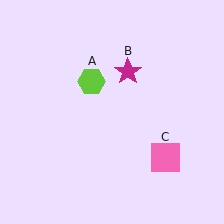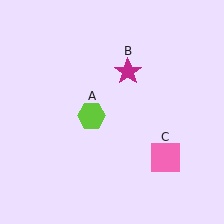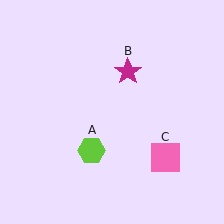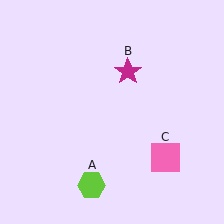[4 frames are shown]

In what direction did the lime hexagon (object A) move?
The lime hexagon (object A) moved down.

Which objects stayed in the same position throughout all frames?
Magenta star (object B) and pink square (object C) remained stationary.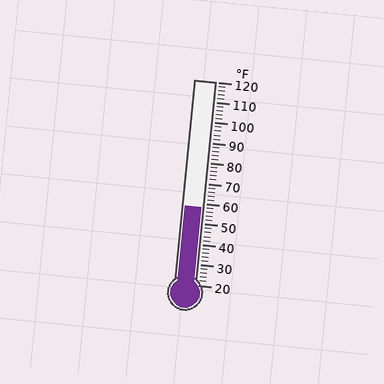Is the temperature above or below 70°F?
The temperature is below 70°F.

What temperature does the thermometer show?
The thermometer shows approximately 58°F.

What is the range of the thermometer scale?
The thermometer scale ranges from 20°F to 120°F.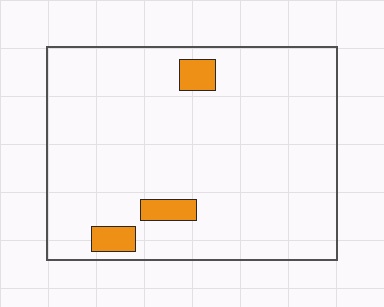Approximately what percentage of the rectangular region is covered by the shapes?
Approximately 5%.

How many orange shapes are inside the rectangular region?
3.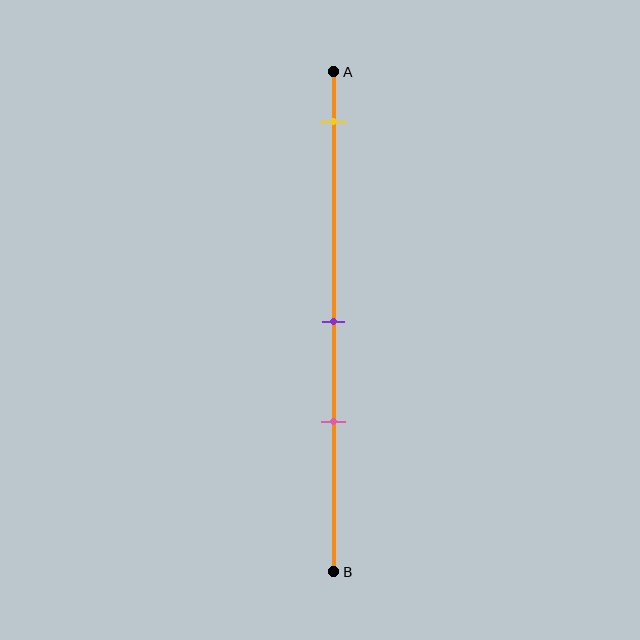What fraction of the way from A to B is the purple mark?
The purple mark is approximately 50% (0.5) of the way from A to B.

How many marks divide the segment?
There are 3 marks dividing the segment.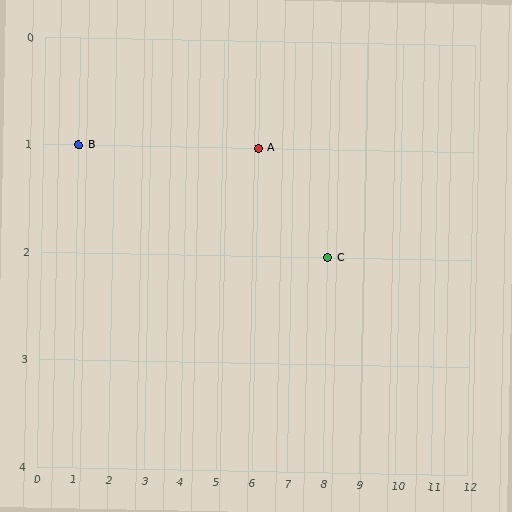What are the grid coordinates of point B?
Point B is at grid coordinates (1, 1).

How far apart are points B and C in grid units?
Points B and C are 7 columns and 1 row apart (about 7.1 grid units diagonally).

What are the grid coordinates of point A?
Point A is at grid coordinates (6, 1).